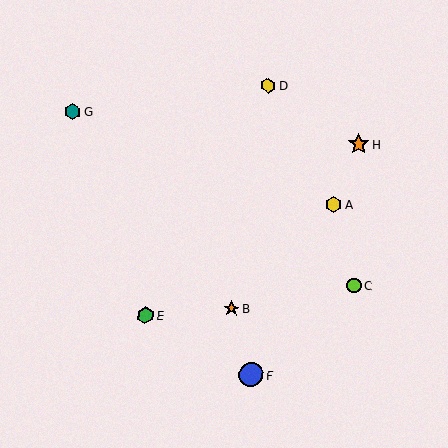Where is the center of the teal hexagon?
The center of the teal hexagon is at (73, 112).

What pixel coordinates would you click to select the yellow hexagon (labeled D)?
Click at (268, 86) to select the yellow hexagon D.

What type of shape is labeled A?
Shape A is a yellow hexagon.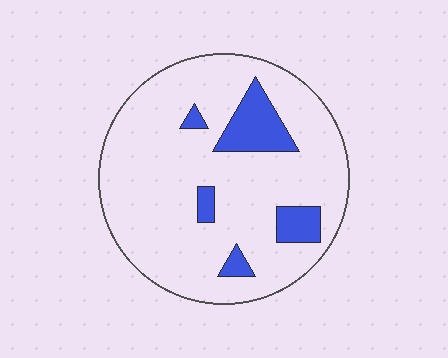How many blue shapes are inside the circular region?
5.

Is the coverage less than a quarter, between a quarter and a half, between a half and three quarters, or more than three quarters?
Less than a quarter.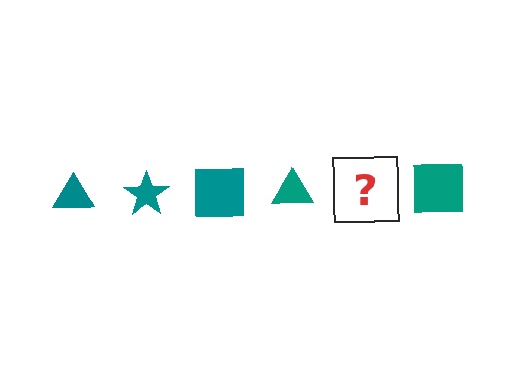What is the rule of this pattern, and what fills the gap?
The rule is that the pattern cycles through triangle, star, square shapes in teal. The gap should be filled with a teal star.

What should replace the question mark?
The question mark should be replaced with a teal star.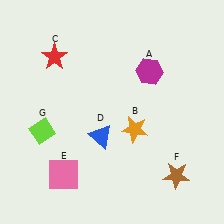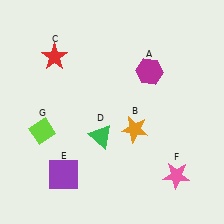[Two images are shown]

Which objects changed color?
D changed from blue to green. E changed from pink to purple. F changed from brown to pink.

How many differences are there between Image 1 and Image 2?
There are 3 differences between the two images.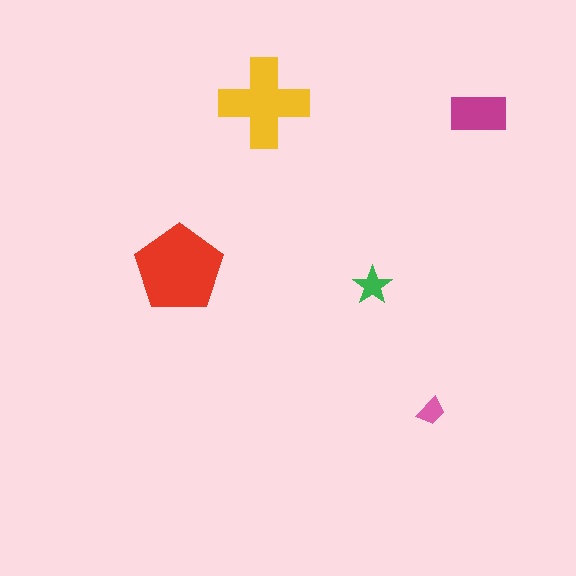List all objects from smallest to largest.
The pink trapezoid, the green star, the magenta rectangle, the yellow cross, the red pentagon.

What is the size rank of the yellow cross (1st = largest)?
2nd.